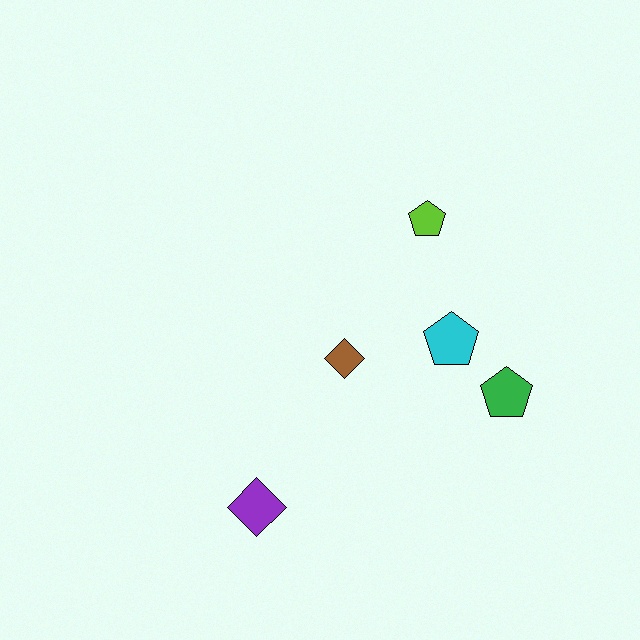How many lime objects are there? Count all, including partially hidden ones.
There is 1 lime object.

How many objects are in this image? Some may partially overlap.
There are 5 objects.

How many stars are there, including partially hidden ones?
There are no stars.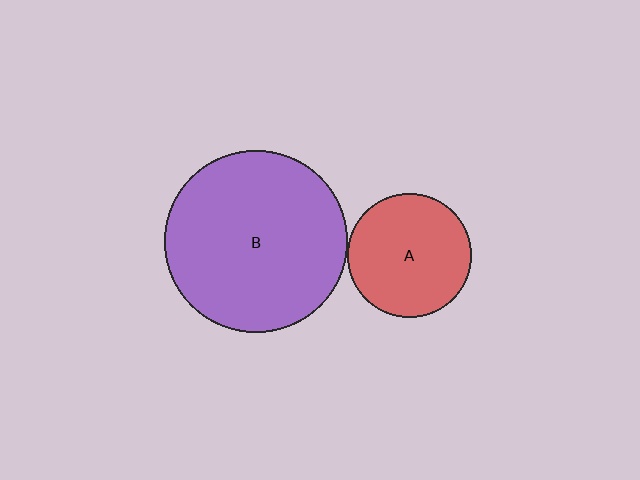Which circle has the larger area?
Circle B (purple).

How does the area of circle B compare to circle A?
Approximately 2.2 times.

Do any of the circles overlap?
No, none of the circles overlap.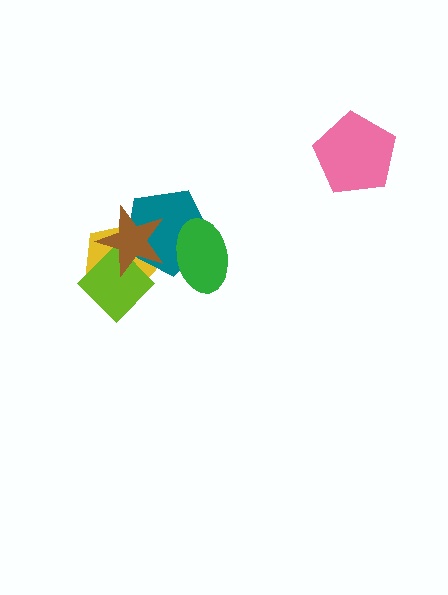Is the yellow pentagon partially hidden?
Yes, it is partially covered by another shape.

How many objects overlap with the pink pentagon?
0 objects overlap with the pink pentagon.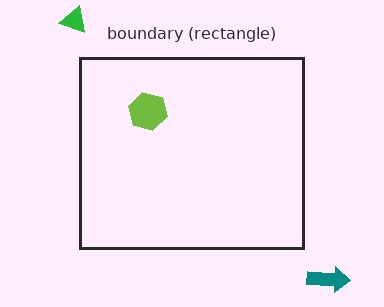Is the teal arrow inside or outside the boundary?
Outside.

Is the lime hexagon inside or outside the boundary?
Inside.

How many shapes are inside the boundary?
1 inside, 2 outside.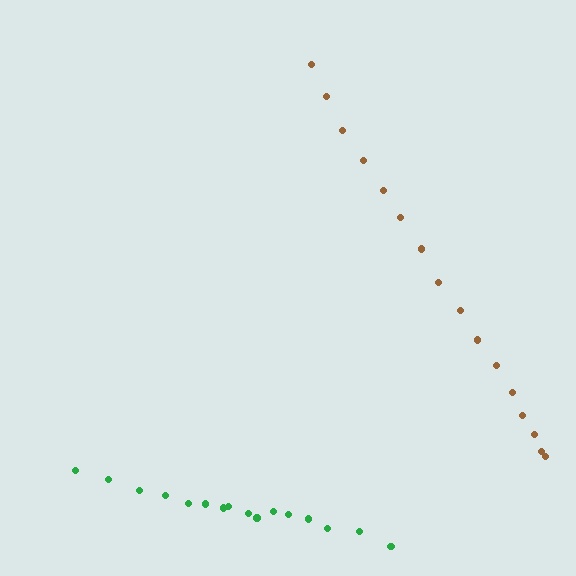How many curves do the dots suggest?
There are 2 distinct paths.